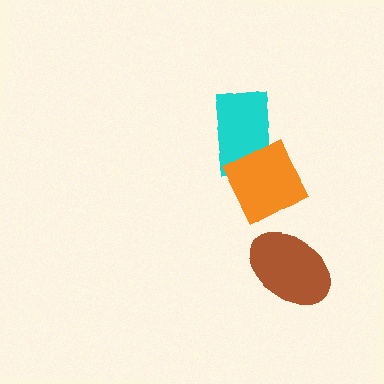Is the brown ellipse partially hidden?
No, no other shape covers it.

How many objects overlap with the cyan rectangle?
1 object overlaps with the cyan rectangle.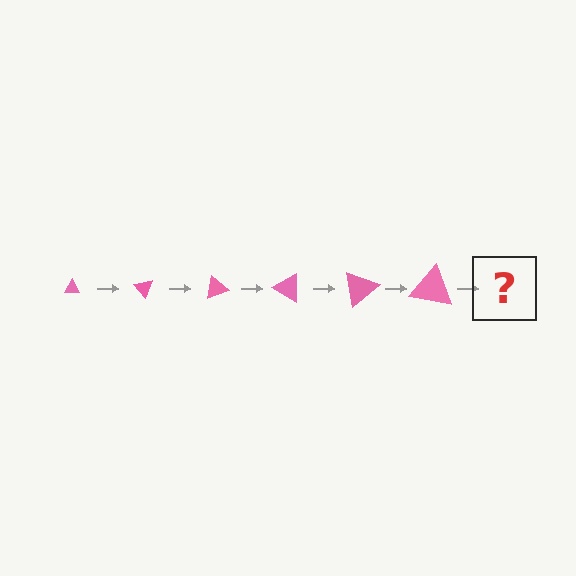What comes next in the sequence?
The next element should be a triangle, larger than the previous one and rotated 300 degrees from the start.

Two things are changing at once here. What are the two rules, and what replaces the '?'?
The two rules are that the triangle grows larger each step and it rotates 50 degrees each step. The '?' should be a triangle, larger than the previous one and rotated 300 degrees from the start.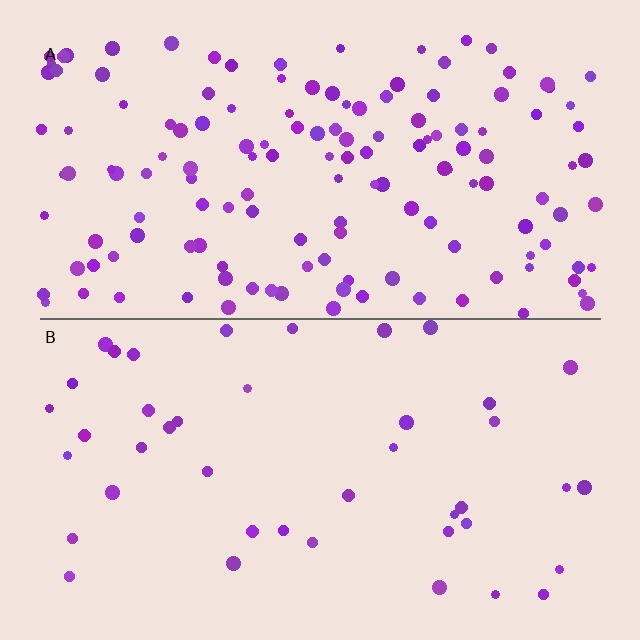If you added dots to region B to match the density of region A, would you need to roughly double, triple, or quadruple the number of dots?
Approximately triple.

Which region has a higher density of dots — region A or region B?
A (the top).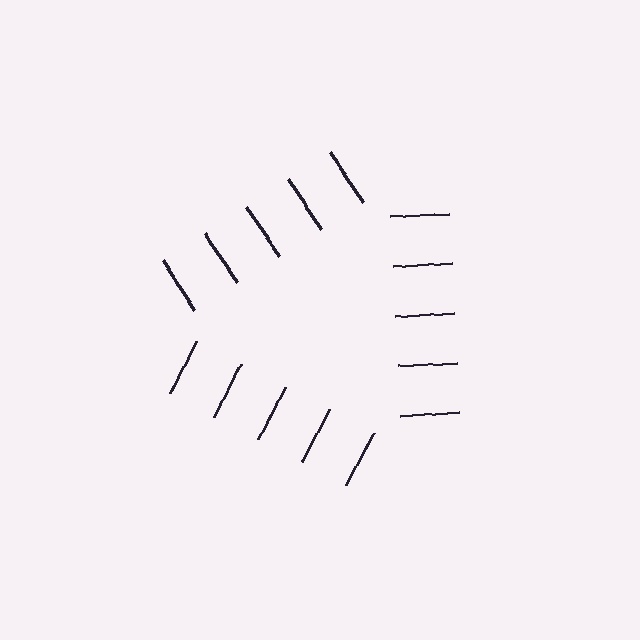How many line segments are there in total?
15 — 5 along each of the 3 edges.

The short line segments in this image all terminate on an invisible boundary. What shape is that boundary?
An illusory triangle — the line segments terminate on its edges but no continuous stroke is drawn.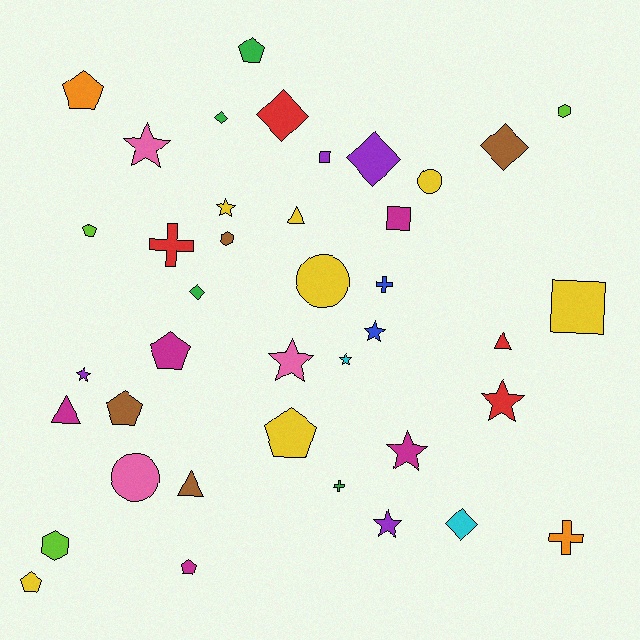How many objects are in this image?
There are 40 objects.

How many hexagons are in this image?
There are 3 hexagons.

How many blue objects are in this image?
There are 2 blue objects.